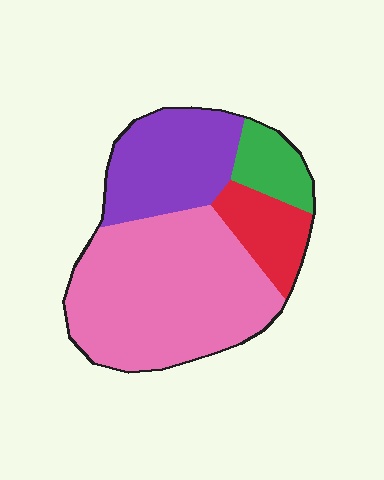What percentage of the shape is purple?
Purple covers around 25% of the shape.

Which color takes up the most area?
Pink, at roughly 55%.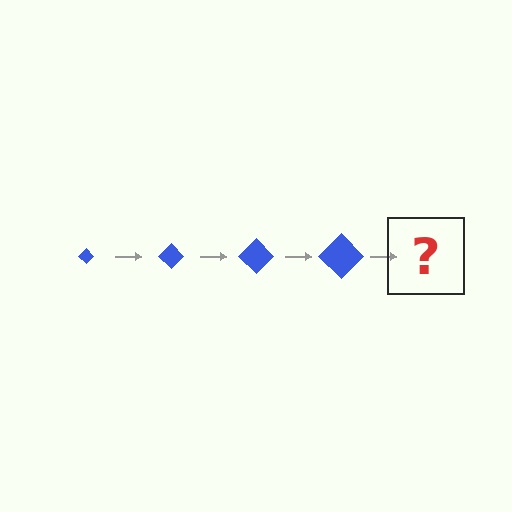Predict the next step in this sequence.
The next step is a blue diamond, larger than the previous one.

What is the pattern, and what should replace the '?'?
The pattern is that the diamond gets progressively larger each step. The '?' should be a blue diamond, larger than the previous one.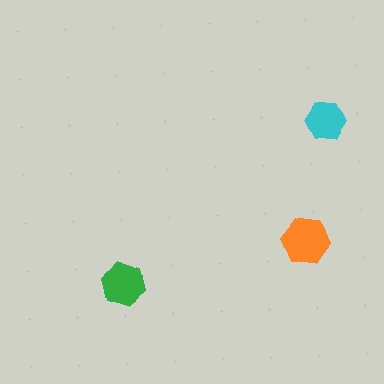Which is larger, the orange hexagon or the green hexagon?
The orange one.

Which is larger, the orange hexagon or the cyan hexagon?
The orange one.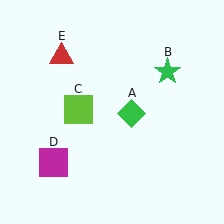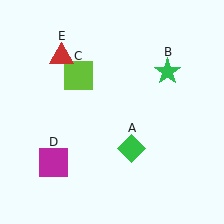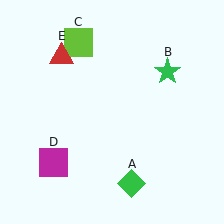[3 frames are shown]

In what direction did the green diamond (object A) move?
The green diamond (object A) moved down.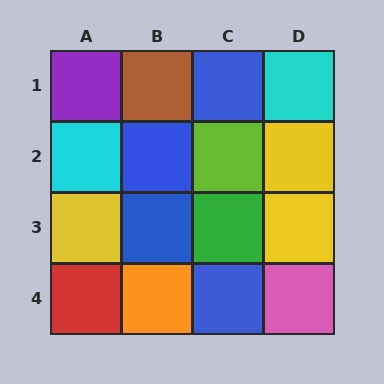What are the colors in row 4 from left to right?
Red, orange, blue, pink.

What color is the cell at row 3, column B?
Blue.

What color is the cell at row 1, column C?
Blue.